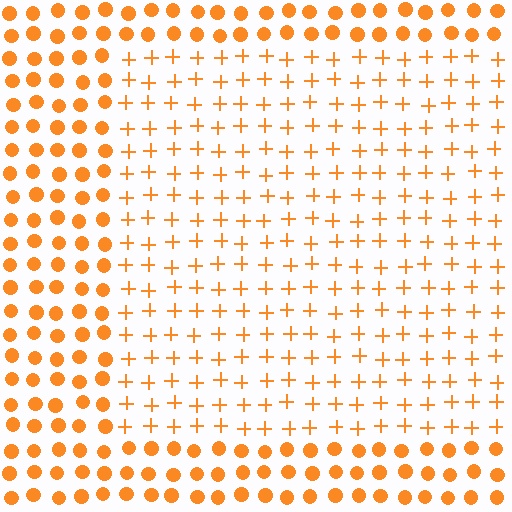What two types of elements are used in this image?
The image uses plus signs inside the rectangle region and circles outside it.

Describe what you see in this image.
The image is filled with small orange elements arranged in a uniform grid. A rectangle-shaped region contains plus signs, while the surrounding area contains circles. The boundary is defined purely by the change in element shape.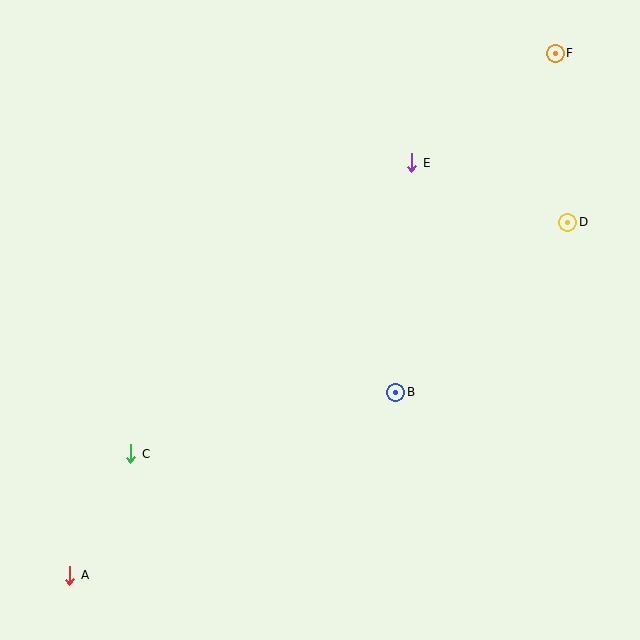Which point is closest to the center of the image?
Point B at (396, 392) is closest to the center.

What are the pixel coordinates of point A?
Point A is at (70, 575).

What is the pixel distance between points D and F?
The distance between D and F is 169 pixels.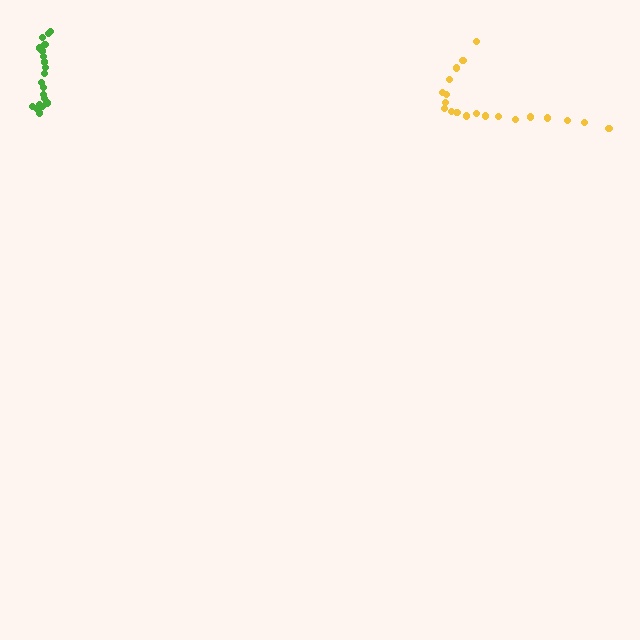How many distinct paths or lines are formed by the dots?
There are 2 distinct paths.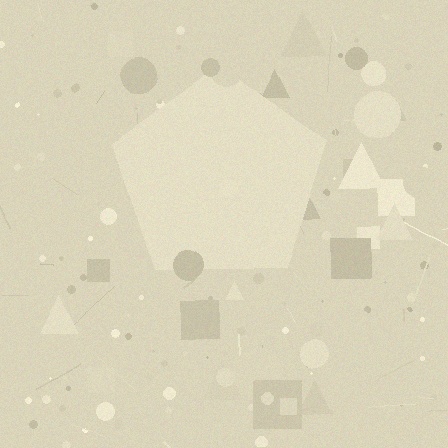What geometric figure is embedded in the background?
A pentagon is embedded in the background.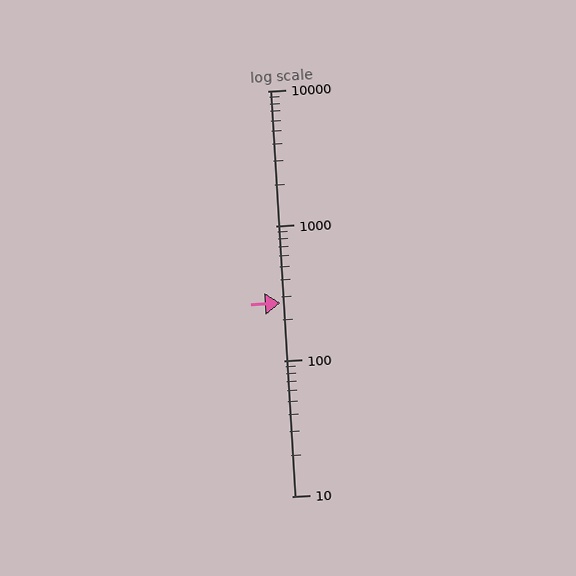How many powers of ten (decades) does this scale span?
The scale spans 3 decades, from 10 to 10000.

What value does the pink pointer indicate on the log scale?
The pointer indicates approximately 270.